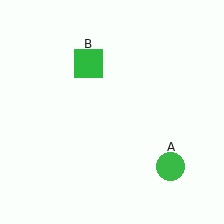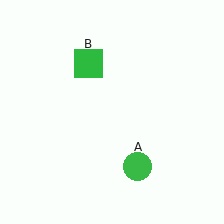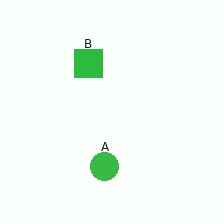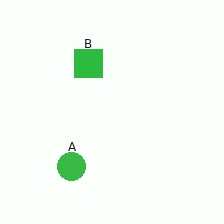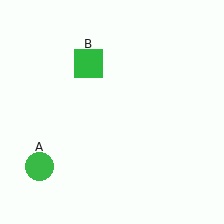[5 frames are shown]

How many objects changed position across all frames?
1 object changed position: green circle (object A).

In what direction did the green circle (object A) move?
The green circle (object A) moved left.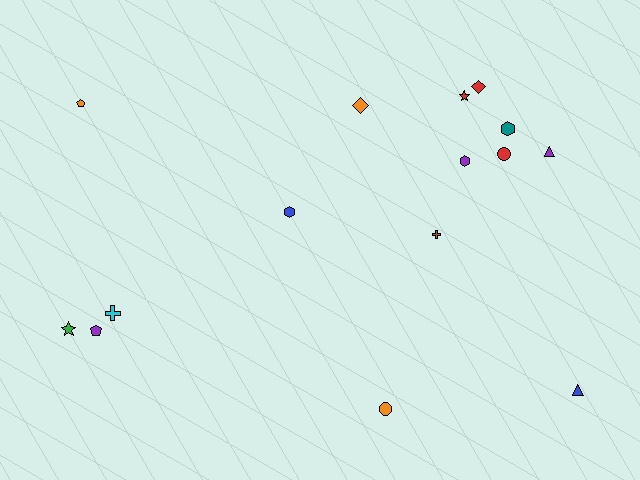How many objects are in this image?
There are 15 objects.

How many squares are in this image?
There are no squares.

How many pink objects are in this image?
There are no pink objects.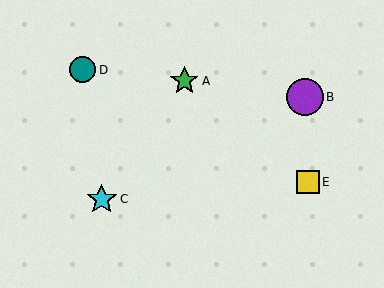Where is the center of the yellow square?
The center of the yellow square is at (308, 182).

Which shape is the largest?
The purple circle (labeled B) is the largest.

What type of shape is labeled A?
Shape A is a green star.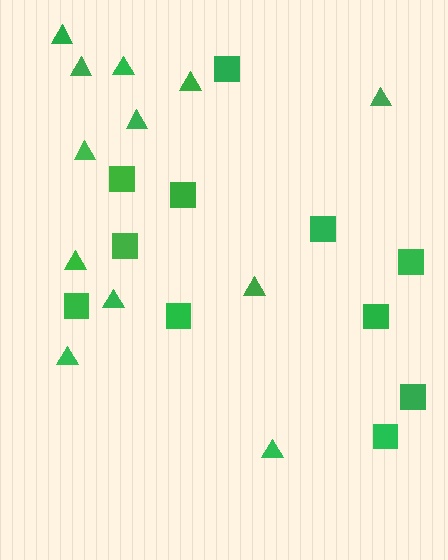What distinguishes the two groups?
There are 2 groups: one group of triangles (12) and one group of squares (11).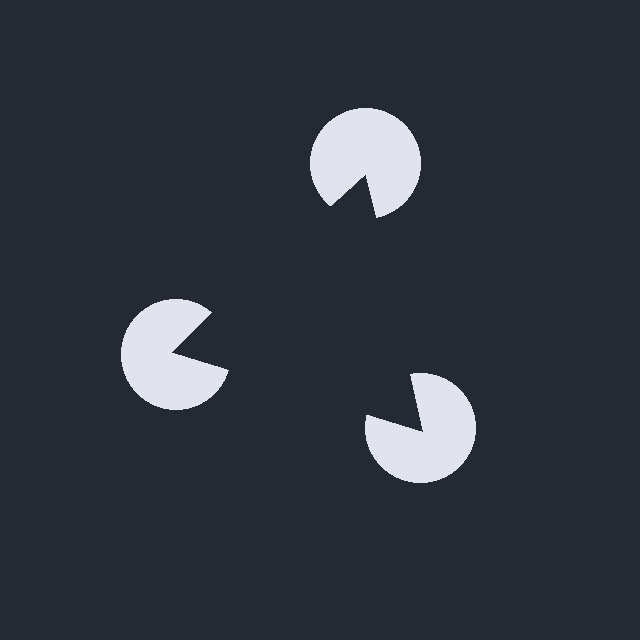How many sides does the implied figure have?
3 sides.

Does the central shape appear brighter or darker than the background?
It typically appears slightly darker than the background, even though no actual brightness change is drawn.